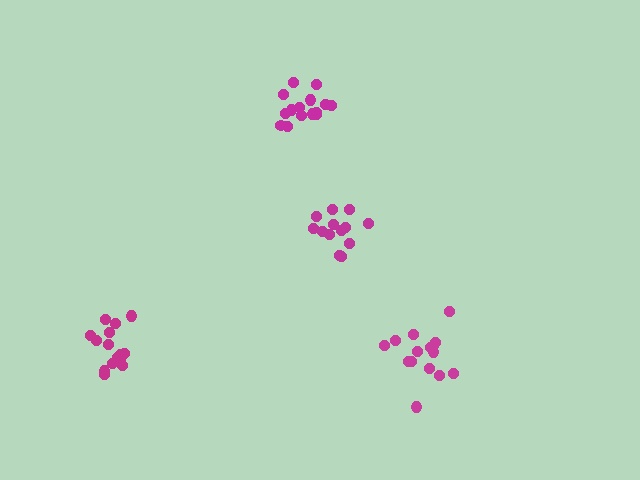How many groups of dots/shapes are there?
There are 4 groups.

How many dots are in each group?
Group 1: 15 dots, Group 2: 15 dots, Group 3: 15 dots, Group 4: 13 dots (58 total).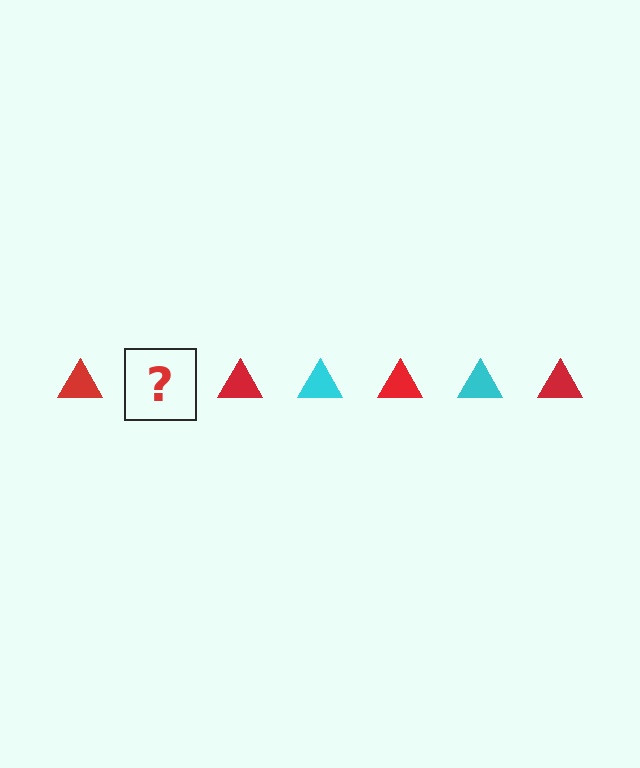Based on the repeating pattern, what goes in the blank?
The blank should be a cyan triangle.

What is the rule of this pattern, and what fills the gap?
The rule is that the pattern cycles through red, cyan triangles. The gap should be filled with a cyan triangle.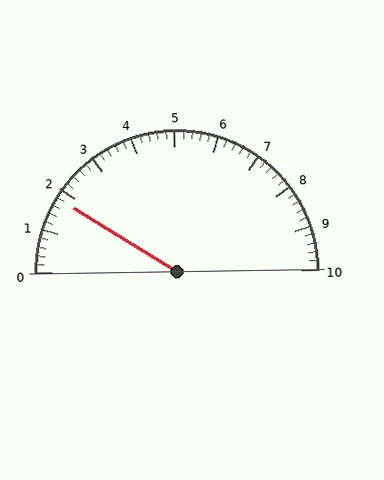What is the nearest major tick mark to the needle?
The nearest major tick mark is 2.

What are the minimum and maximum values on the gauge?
The gauge ranges from 0 to 10.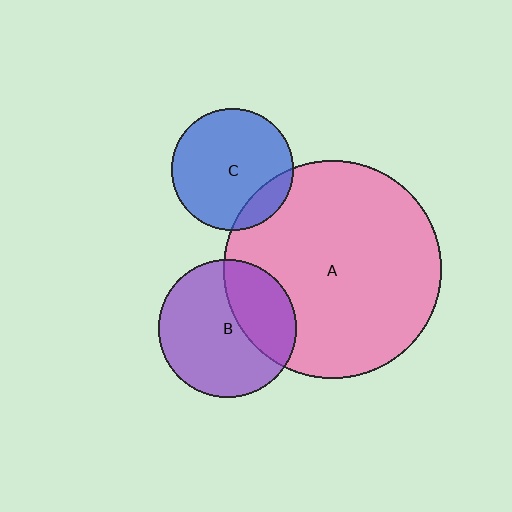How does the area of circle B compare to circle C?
Approximately 1.3 times.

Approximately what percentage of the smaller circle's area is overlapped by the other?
Approximately 35%.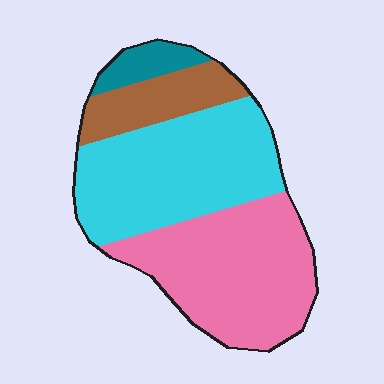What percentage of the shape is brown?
Brown covers 14% of the shape.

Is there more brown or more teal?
Brown.